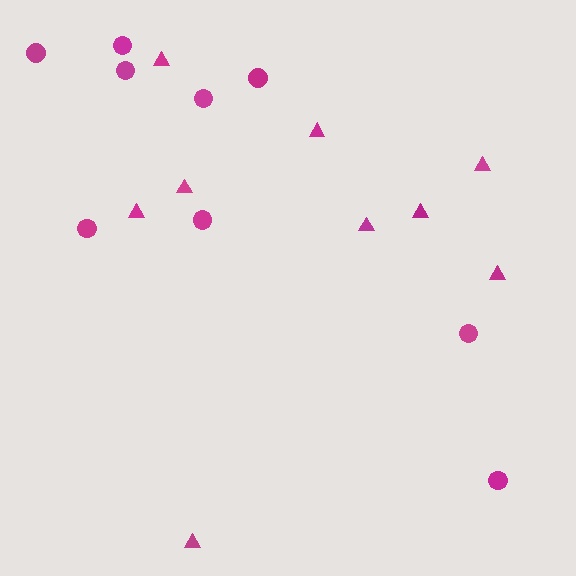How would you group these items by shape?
There are 2 groups: one group of circles (9) and one group of triangles (9).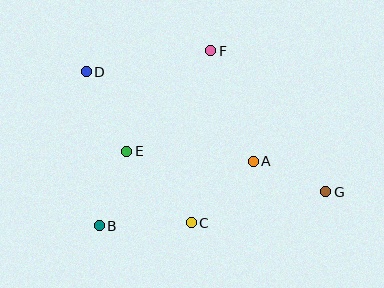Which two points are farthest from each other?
Points D and G are farthest from each other.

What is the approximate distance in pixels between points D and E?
The distance between D and E is approximately 89 pixels.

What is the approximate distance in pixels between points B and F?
The distance between B and F is approximately 208 pixels.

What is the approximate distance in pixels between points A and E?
The distance between A and E is approximately 127 pixels.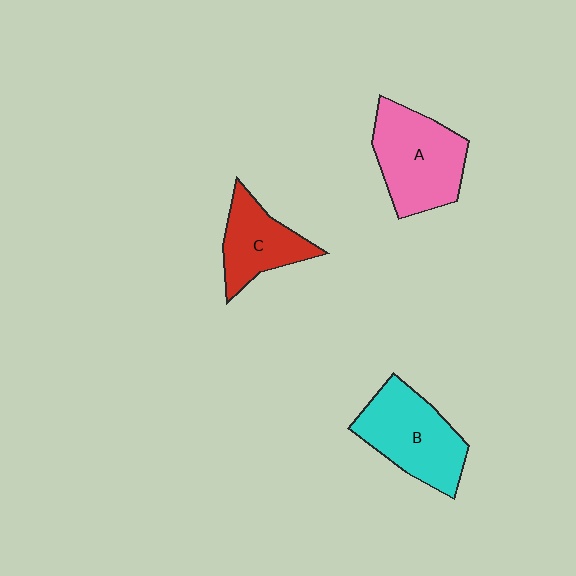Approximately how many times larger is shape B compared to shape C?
Approximately 1.4 times.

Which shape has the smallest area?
Shape C (red).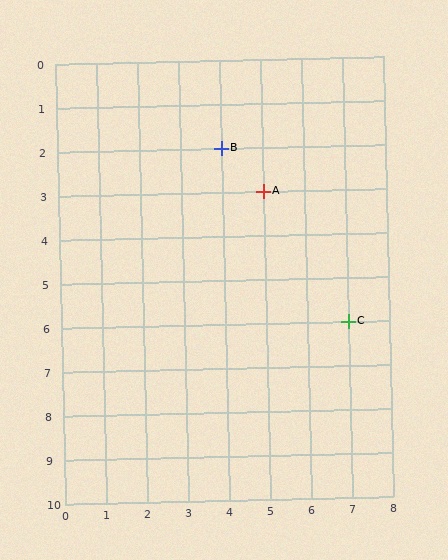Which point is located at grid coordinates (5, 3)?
Point A is at (5, 3).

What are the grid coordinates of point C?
Point C is at grid coordinates (7, 6).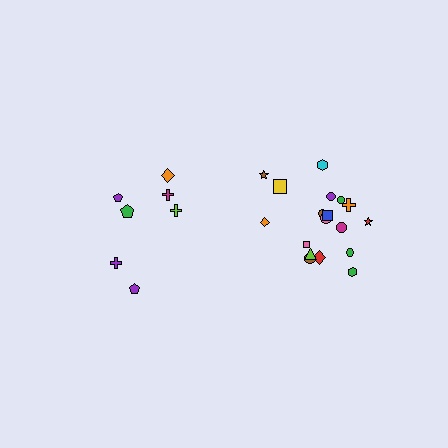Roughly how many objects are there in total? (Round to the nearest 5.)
Roughly 25 objects in total.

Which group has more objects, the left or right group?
The right group.